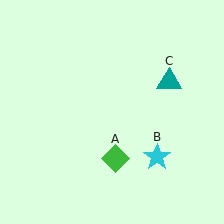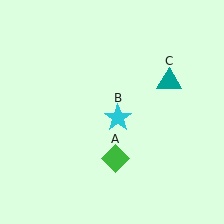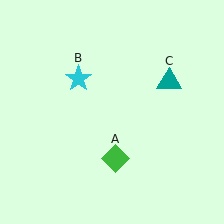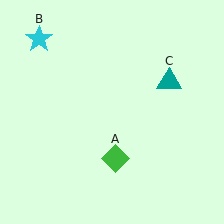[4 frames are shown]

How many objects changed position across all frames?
1 object changed position: cyan star (object B).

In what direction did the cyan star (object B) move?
The cyan star (object B) moved up and to the left.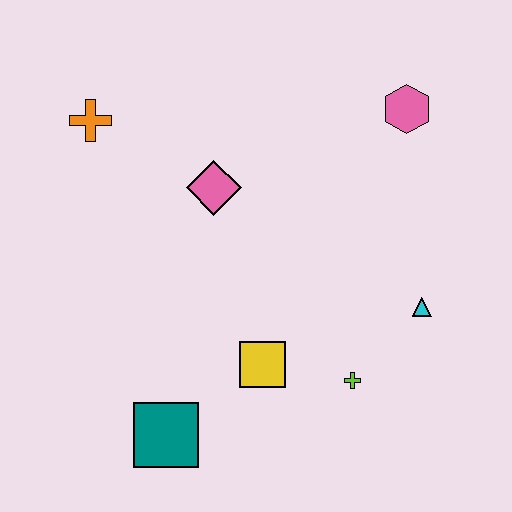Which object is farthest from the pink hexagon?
The teal square is farthest from the pink hexagon.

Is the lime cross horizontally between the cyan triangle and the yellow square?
Yes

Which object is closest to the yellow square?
The lime cross is closest to the yellow square.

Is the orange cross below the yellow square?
No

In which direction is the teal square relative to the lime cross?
The teal square is to the left of the lime cross.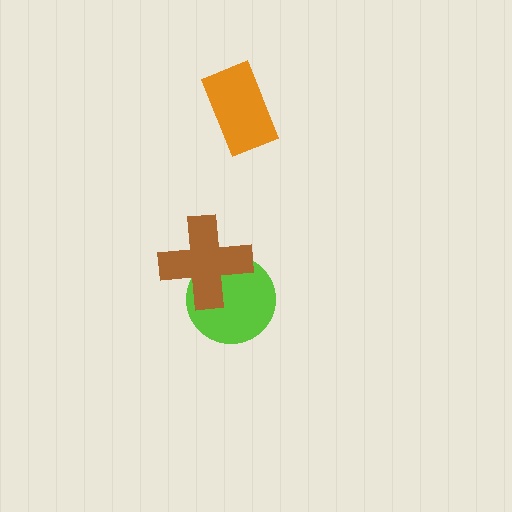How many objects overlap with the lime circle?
1 object overlaps with the lime circle.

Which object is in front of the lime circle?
The brown cross is in front of the lime circle.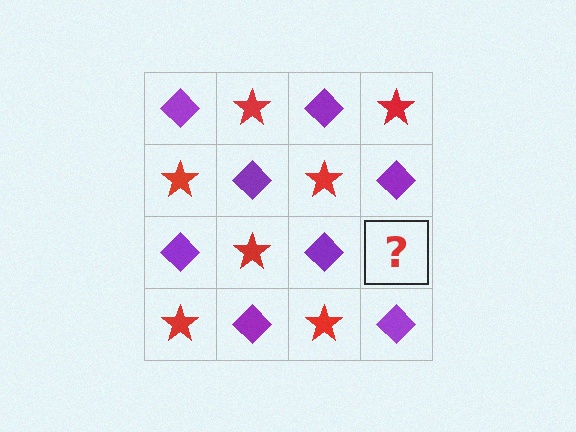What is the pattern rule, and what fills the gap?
The rule is that it alternates purple diamond and red star in a checkerboard pattern. The gap should be filled with a red star.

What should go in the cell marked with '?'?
The missing cell should contain a red star.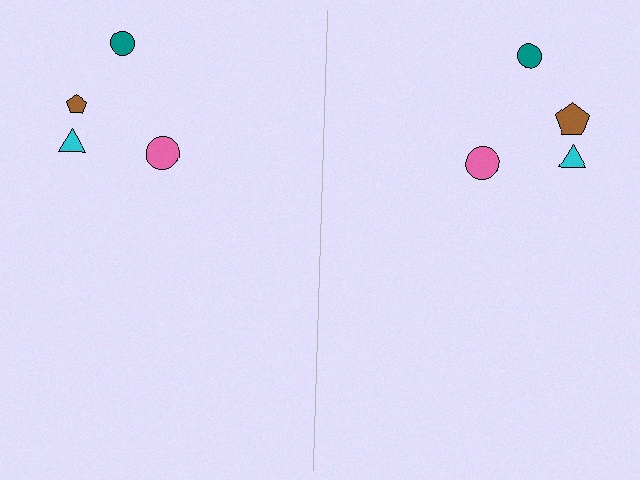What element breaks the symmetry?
The brown pentagon on the right side has a different size than its mirror counterpart.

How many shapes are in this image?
There are 8 shapes in this image.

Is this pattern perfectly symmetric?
No, the pattern is not perfectly symmetric. The brown pentagon on the right side has a different size than its mirror counterpart.